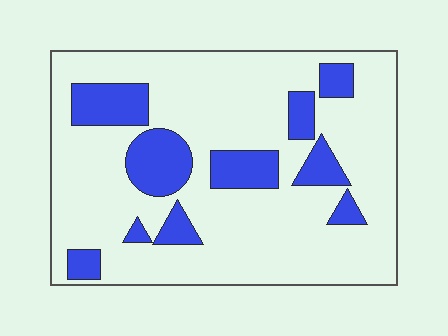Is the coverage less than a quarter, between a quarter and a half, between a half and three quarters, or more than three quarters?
Less than a quarter.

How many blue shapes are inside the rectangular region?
10.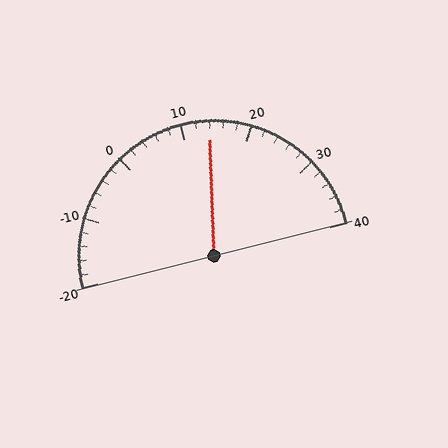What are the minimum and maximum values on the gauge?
The gauge ranges from -20 to 40.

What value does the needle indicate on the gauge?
The needle indicates approximately 14.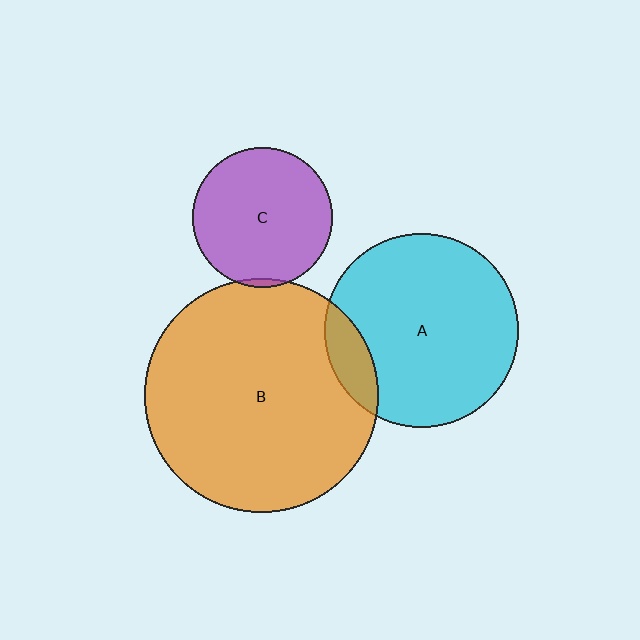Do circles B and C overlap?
Yes.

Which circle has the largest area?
Circle B (orange).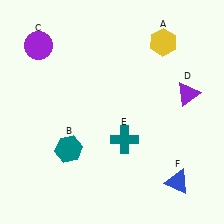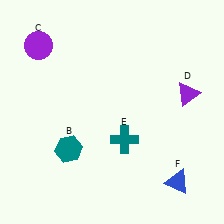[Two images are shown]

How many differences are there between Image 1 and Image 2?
There is 1 difference between the two images.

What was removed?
The yellow hexagon (A) was removed in Image 2.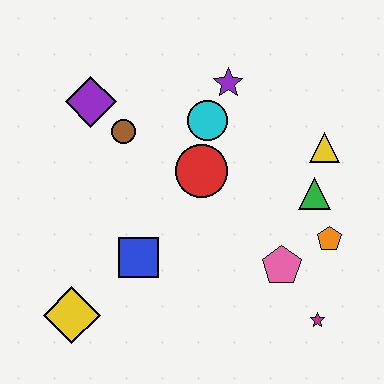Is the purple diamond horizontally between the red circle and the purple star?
No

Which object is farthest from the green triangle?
The yellow diamond is farthest from the green triangle.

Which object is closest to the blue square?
The yellow diamond is closest to the blue square.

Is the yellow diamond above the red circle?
No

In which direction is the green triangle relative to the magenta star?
The green triangle is above the magenta star.